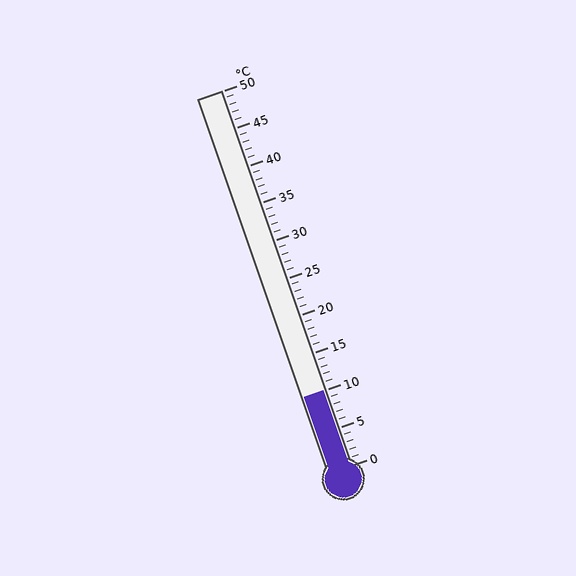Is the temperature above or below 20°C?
The temperature is below 20°C.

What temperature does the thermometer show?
The thermometer shows approximately 10°C.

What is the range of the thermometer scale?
The thermometer scale ranges from 0°C to 50°C.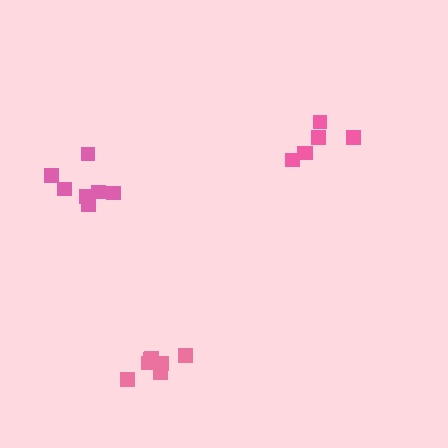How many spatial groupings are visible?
There are 3 spatial groupings.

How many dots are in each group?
Group 1: 6 dots, Group 2: 7 dots, Group 3: 7 dots (20 total).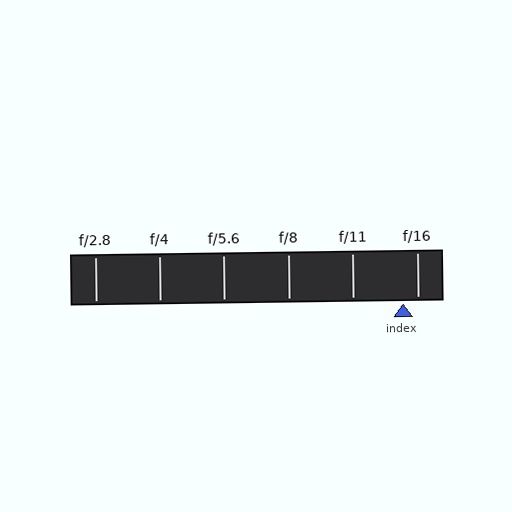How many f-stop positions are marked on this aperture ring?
There are 6 f-stop positions marked.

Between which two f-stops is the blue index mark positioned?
The index mark is between f/11 and f/16.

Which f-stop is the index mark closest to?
The index mark is closest to f/16.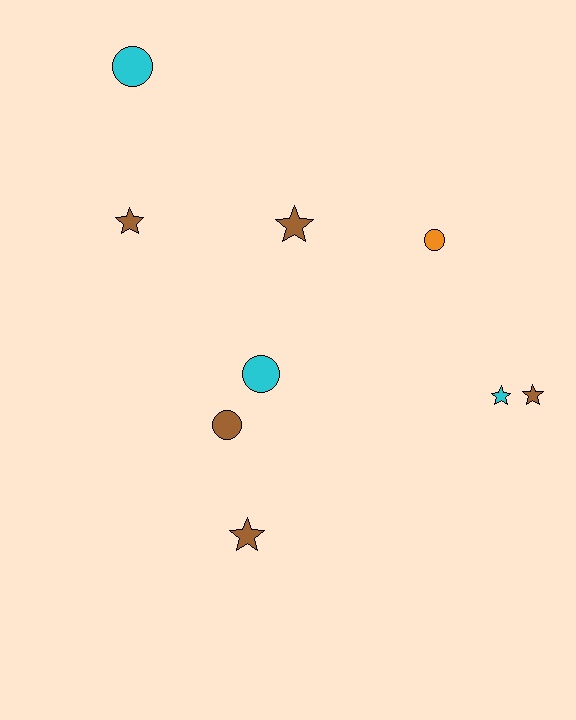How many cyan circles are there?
There are 2 cyan circles.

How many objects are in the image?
There are 9 objects.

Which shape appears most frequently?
Star, with 5 objects.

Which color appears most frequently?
Brown, with 5 objects.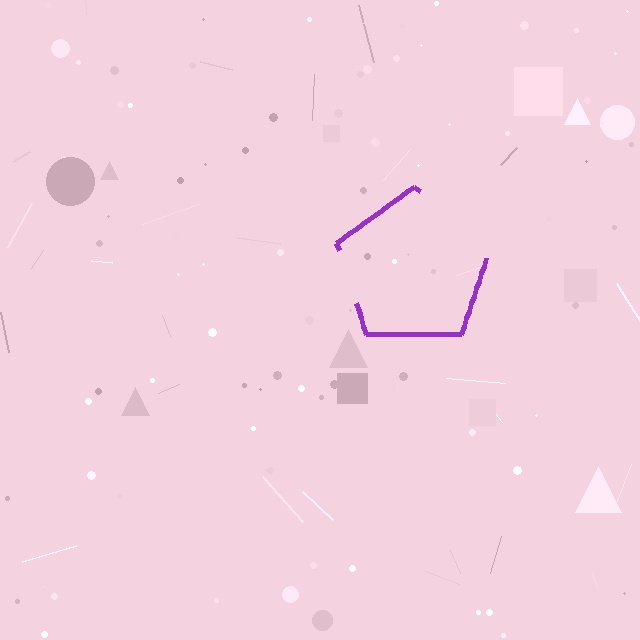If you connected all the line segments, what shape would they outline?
They would outline a pentagon.